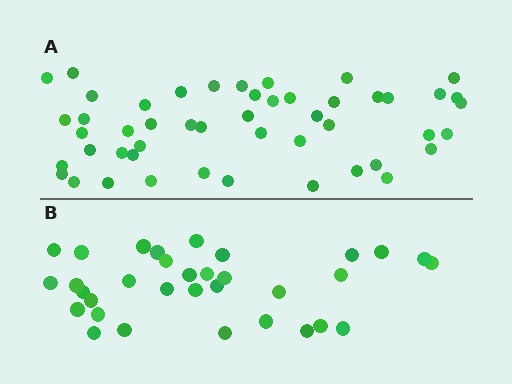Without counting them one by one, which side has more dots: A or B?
Region A (the top region) has more dots.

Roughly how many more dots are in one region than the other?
Region A has approximately 15 more dots than region B.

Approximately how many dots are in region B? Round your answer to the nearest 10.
About 30 dots. (The exact count is 33, which rounds to 30.)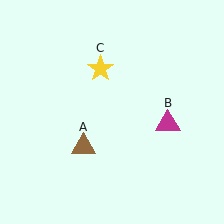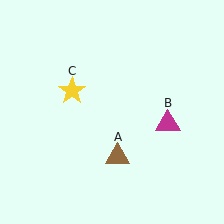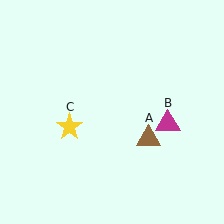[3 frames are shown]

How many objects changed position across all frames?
2 objects changed position: brown triangle (object A), yellow star (object C).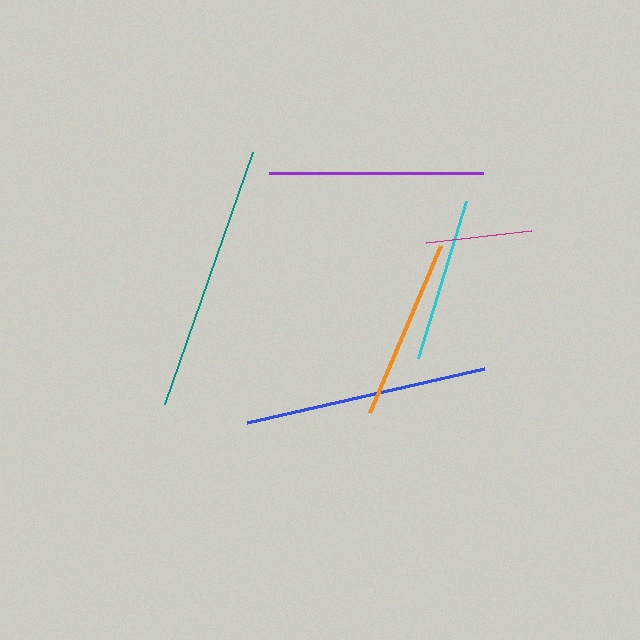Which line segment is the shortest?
The magenta line is the shortest at approximately 106 pixels.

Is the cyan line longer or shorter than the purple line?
The purple line is longer than the cyan line.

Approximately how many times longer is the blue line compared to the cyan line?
The blue line is approximately 1.5 times the length of the cyan line.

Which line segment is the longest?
The teal line is the longest at approximately 267 pixels.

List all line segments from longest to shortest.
From longest to shortest: teal, blue, purple, orange, cyan, magenta.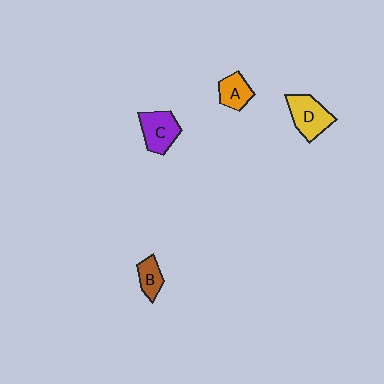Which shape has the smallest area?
Shape B (brown).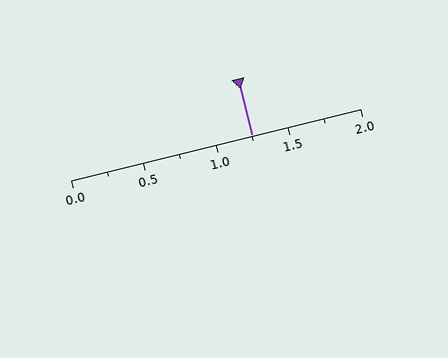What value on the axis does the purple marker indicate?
The marker indicates approximately 1.25.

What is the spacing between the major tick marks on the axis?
The major ticks are spaced 0.5 apart.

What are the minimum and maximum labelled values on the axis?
The axis runs from 0.0 to 2.0.